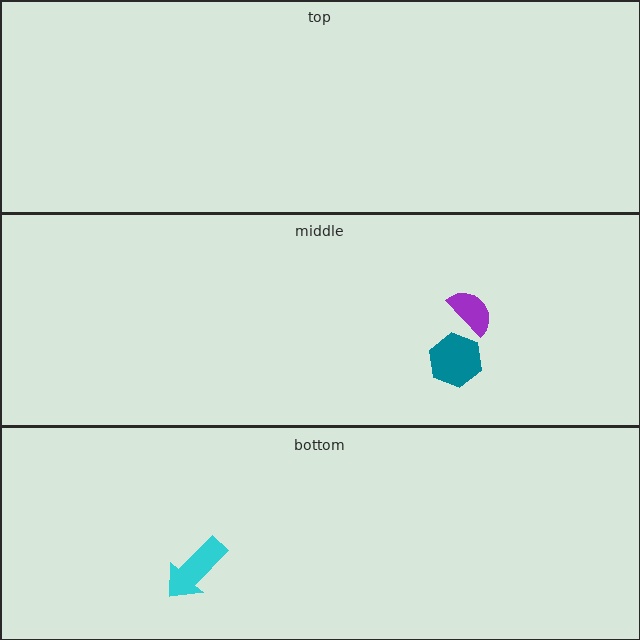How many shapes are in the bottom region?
1.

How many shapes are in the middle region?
2.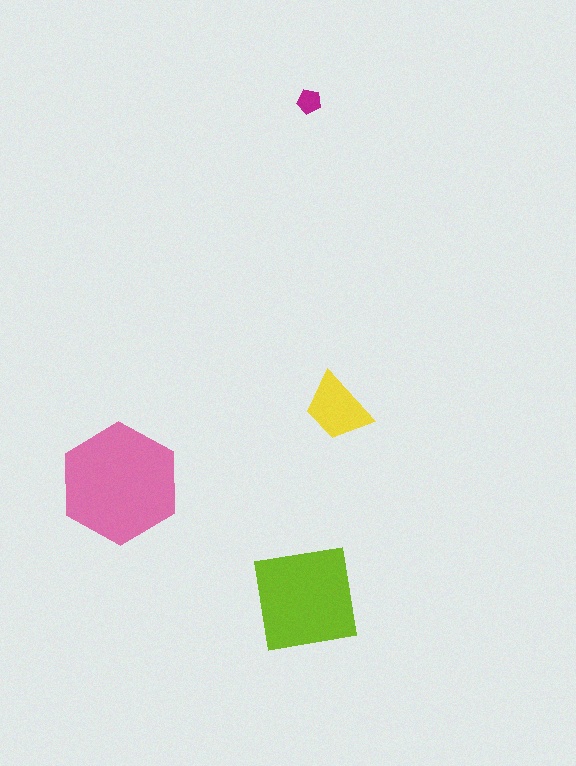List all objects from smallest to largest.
The magenta pentagon, the yellow trapezoid, the lime square, the pink hexagon.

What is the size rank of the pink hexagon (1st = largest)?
1st.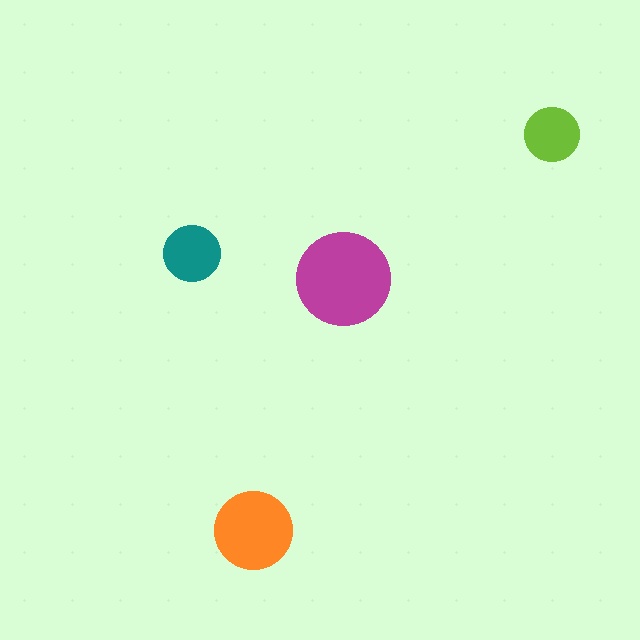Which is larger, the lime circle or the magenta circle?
The magenta one.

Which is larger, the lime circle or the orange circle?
The orange one.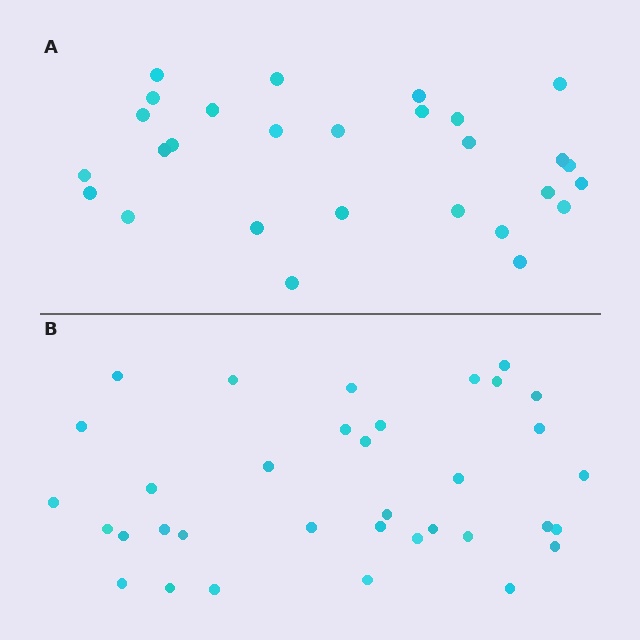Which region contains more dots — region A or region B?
Region B (the bottom region) has more dots.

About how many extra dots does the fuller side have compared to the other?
Region B has roughly 8 or so more dots than region A.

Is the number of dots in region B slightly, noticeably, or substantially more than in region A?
Region B has noticeably more, but not dramatically so. The ratio is roughly 1.2 to 1.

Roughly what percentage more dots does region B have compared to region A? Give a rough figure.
About 25% more.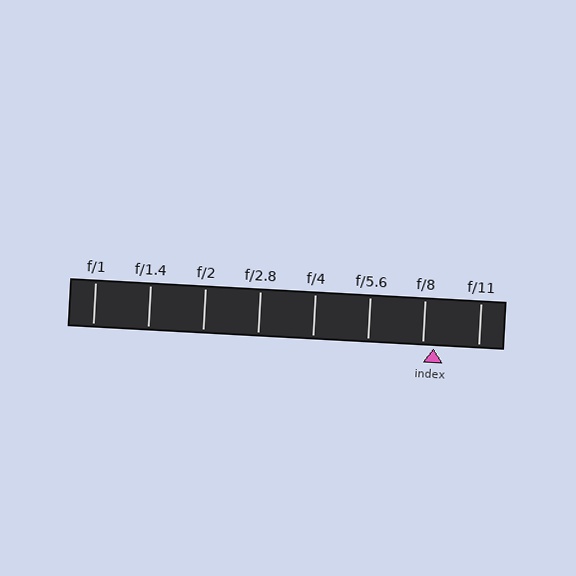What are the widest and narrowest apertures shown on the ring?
The widest aperture shown is f/1 and the narrowest is f/11.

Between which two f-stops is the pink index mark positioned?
The index mark is between f/8 and f/11.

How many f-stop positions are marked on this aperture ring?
There are 8 f-stop positions marked.